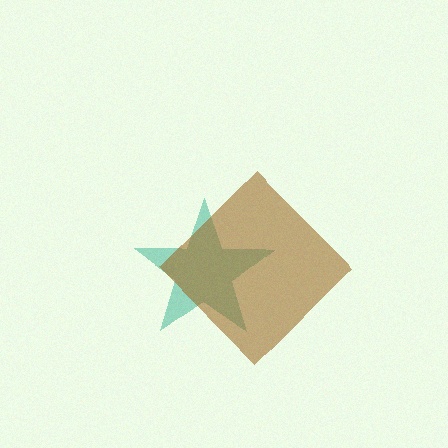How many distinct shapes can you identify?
There are 2 distinct shapes: a teal star, a brown diamond.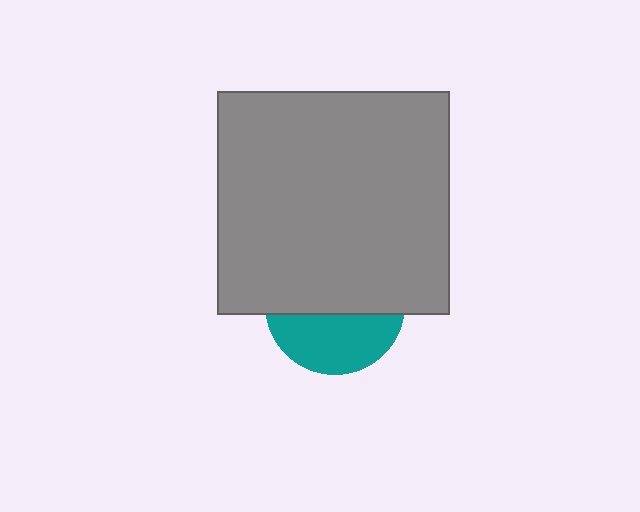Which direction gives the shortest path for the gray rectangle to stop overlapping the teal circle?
Moving up gives the shortest separation.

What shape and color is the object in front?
The object in front is a gray rectangle.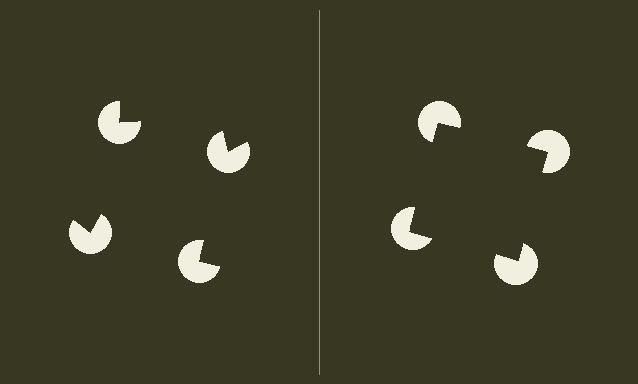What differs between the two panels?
The pac-man discs are positioned identically on both sides; only the wedge orientations differ. On the right they align to a square; on the left they are misaligned.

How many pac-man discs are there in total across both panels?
8 — 4 on each side.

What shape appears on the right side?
An illusory square.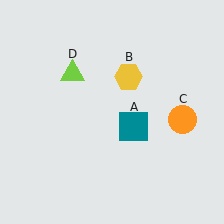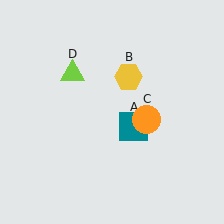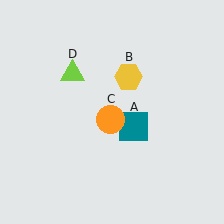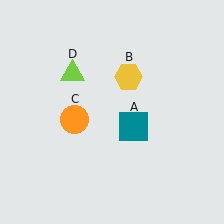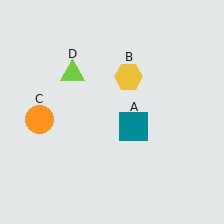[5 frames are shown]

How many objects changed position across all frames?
1 object changed position: orange circle (object C).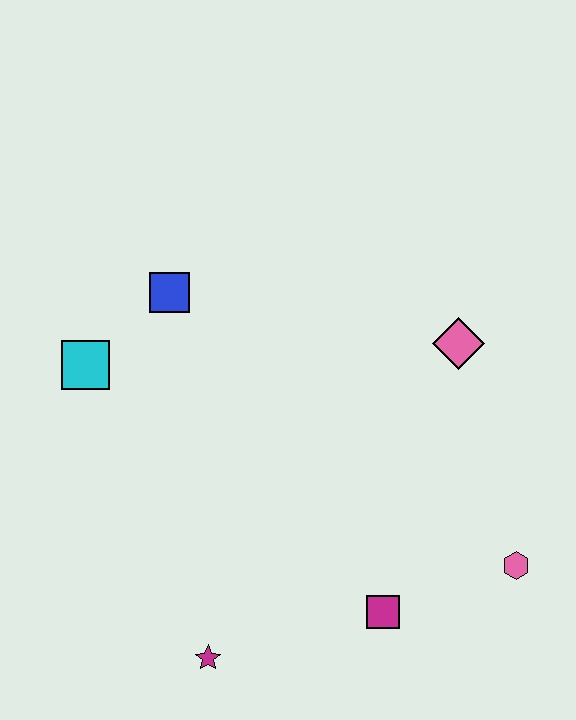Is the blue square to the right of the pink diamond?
No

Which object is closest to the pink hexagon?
The magenta square is closest to the pink hexagon.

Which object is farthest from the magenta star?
The pink diamond is farthest from the magenta star.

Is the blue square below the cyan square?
No